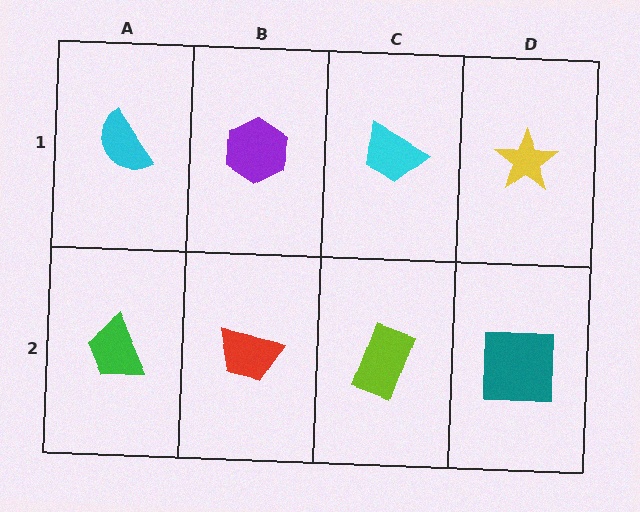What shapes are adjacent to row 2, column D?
A yellow star (row 1, column D), a lime rectangle (row 2, column C).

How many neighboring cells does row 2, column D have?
2.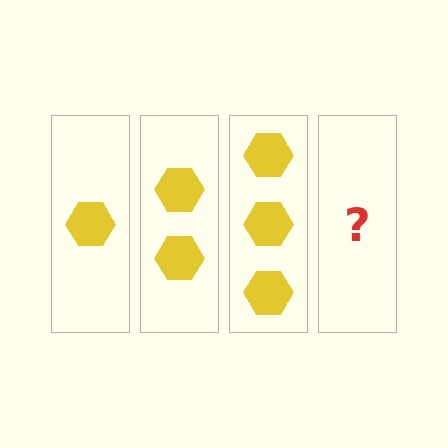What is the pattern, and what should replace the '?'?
The pattern is that each step adds one more hexagon. The '?' should be 4 hexagons.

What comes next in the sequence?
The next element should be 4 hexagons.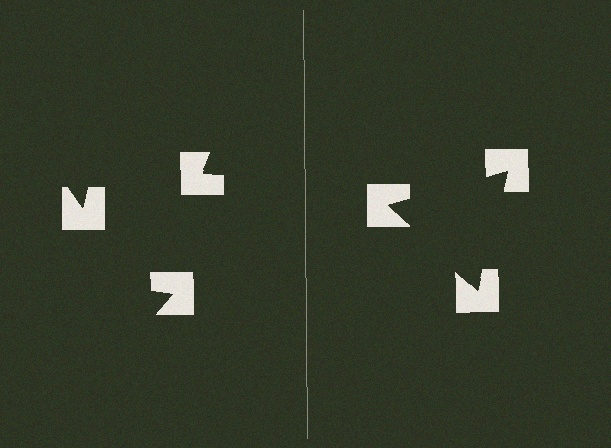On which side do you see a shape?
An illusory triangle appears on the right side. On the left side the wedge cuts are rotated, so no coherent shape forms.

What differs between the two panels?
The notched squares are positioned identically on both sides; only the wedge orientations differ. On the right they align to a triangle; on the left they are misaligned.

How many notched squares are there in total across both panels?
6 — 3 on each side.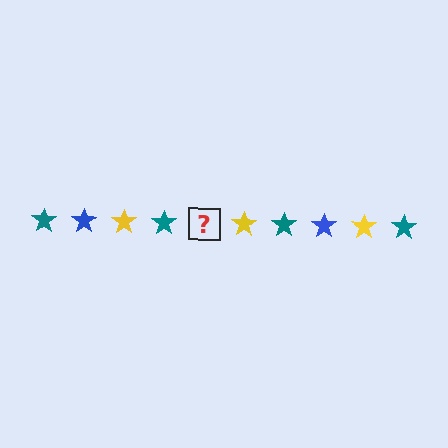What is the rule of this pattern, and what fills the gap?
The rule is that the pattern cycles through teal, blue, yellow stars. The gap should be filled with a blue star.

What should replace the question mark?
The question mark should be replaced with a blue star.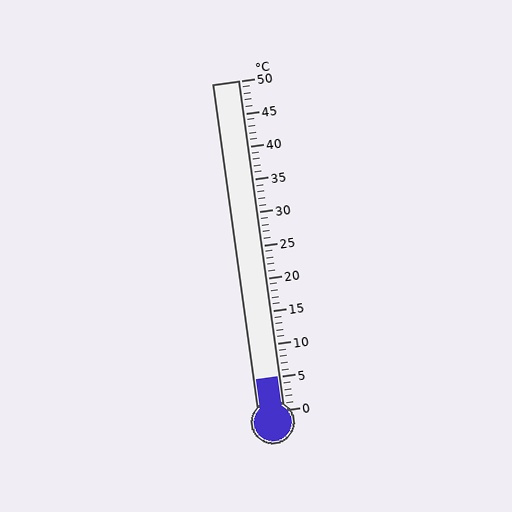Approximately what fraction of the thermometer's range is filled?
The thermometer is filled to approximately 10% of its range.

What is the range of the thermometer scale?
The thermometer scale ranges from 0°C to 50°C.